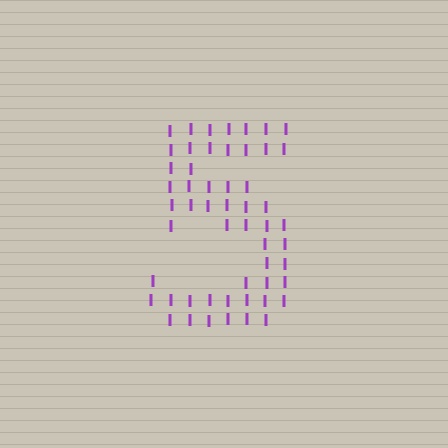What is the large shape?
The large shape is the digit 5.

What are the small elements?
The small elements are letter I's.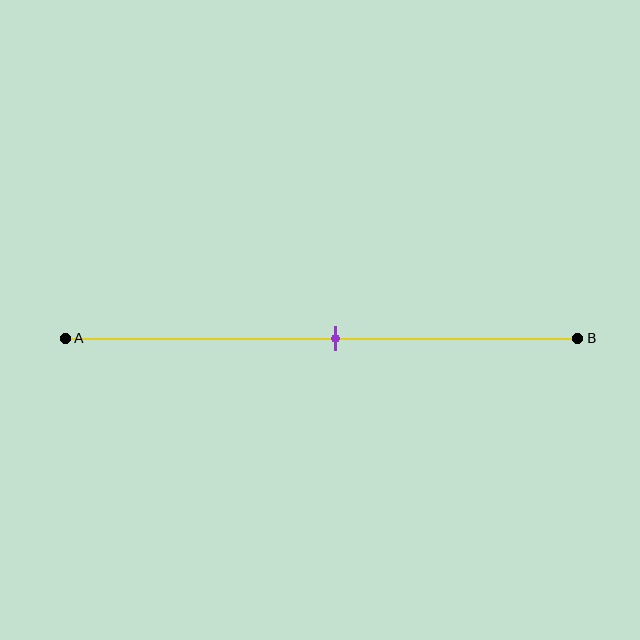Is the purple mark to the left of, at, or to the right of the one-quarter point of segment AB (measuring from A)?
The purple mark is to the right of the one-quarter point of segment AB.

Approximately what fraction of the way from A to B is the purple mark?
The purple mark is approximately 55% of the way from A to B.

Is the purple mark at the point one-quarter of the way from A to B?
No, the mark is at about 55% from A, not at the 25% one-quarter point.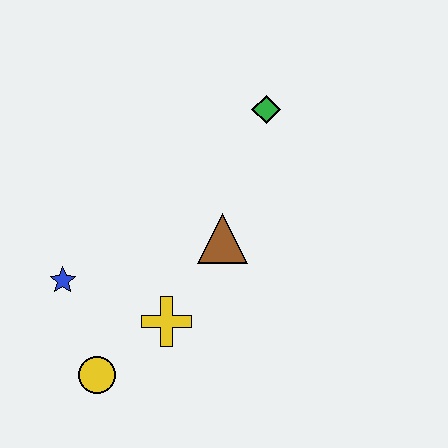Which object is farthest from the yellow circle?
The green diamond is farthest from the yellow circle.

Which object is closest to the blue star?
The yellow circle is closest to the blue star.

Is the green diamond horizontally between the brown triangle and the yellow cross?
No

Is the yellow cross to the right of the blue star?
Yes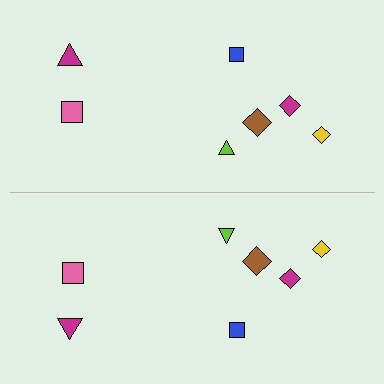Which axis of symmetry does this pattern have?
The pattern has a horizontal axis of symmetry running through the center of the image.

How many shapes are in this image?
There are 14 shapes in this image.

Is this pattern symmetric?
Yes, this pattern has bilateral (reflection) symmetry.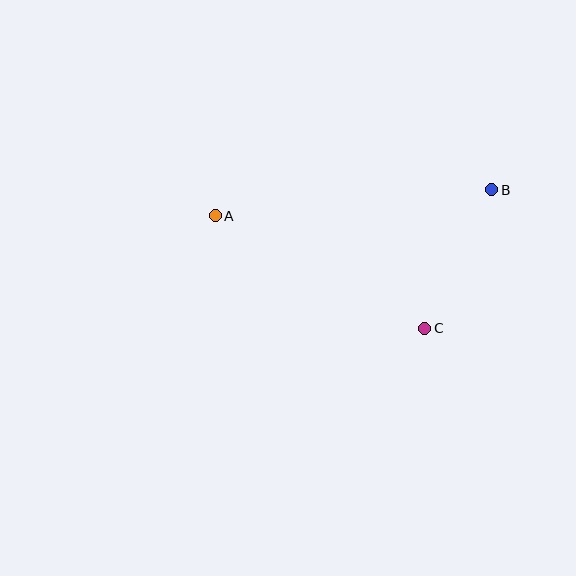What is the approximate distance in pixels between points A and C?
The distance between A and C is approximately 238 pixels.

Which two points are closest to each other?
Points B and C are closest to each other.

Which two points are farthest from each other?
Points A and B are farthest from each other.